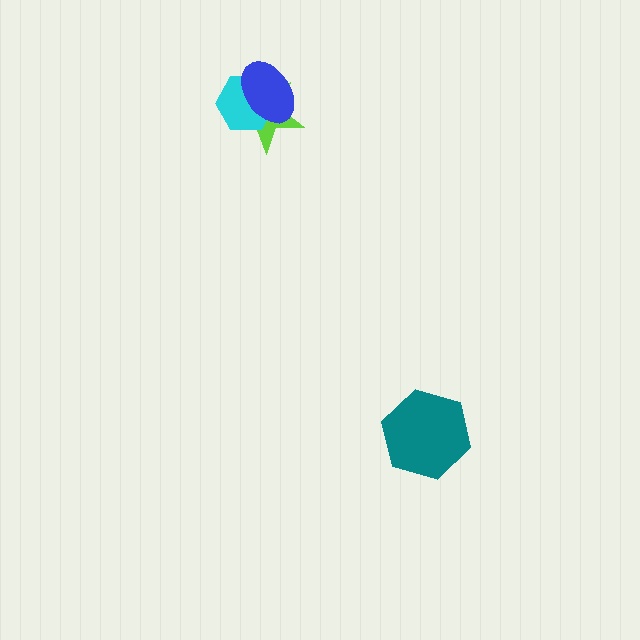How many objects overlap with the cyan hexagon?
2 objects overlap with the cyan hexagon.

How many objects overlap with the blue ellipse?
2 objects overlap with the blue ellipse.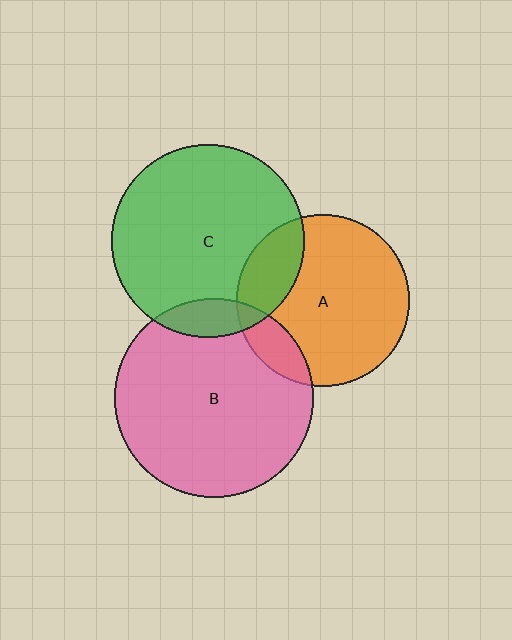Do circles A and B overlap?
Yes.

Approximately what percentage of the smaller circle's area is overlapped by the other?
Approximately 15%.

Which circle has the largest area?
Circle B (pink).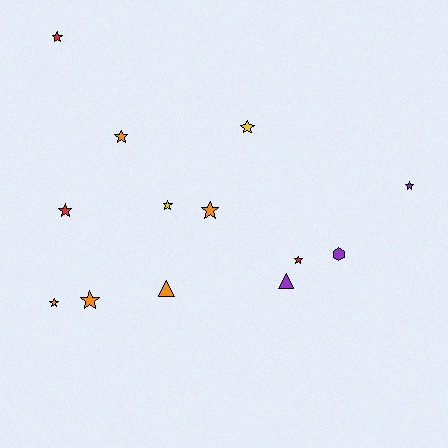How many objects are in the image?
There are 13 objects.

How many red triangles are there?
There are no red triangles.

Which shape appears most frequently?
Star, with 10 objects.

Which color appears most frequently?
Orange, with 5 objects.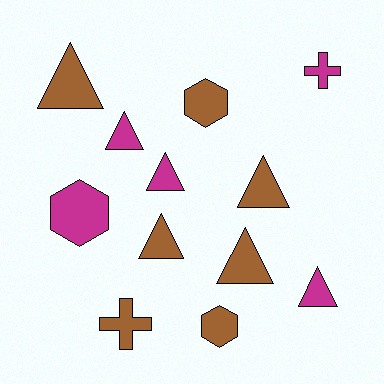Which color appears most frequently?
Brown, with 7 objects.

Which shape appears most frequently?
Triangle, with 7 objects.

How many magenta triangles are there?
There are 3 magenta triangles.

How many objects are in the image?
There are 12 objects.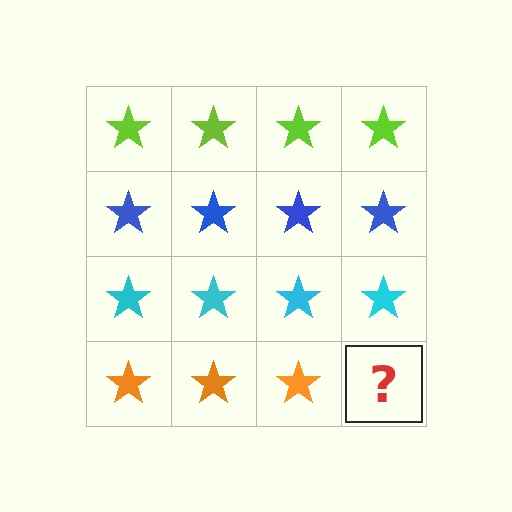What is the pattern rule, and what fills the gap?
The rule is that each row has a consistent color. The gap should be filled with an orange star.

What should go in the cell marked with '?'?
The missing cell should contain an orange star.